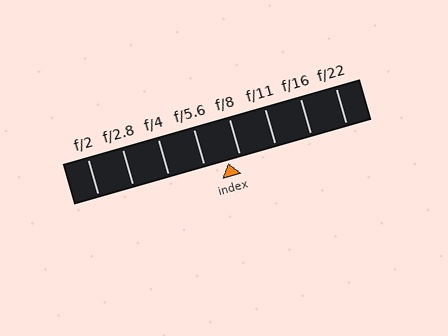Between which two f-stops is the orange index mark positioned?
The index mark is between f/5.6 and f/8.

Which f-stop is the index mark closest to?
The index mark is closest to f/8.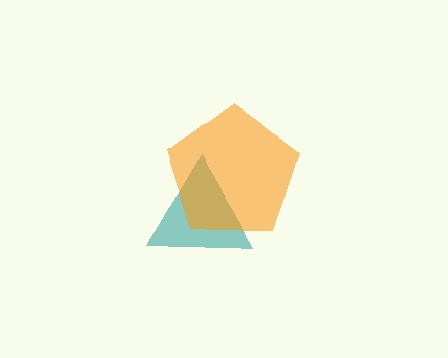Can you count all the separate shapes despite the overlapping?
Yes, there are 2 separate shapes.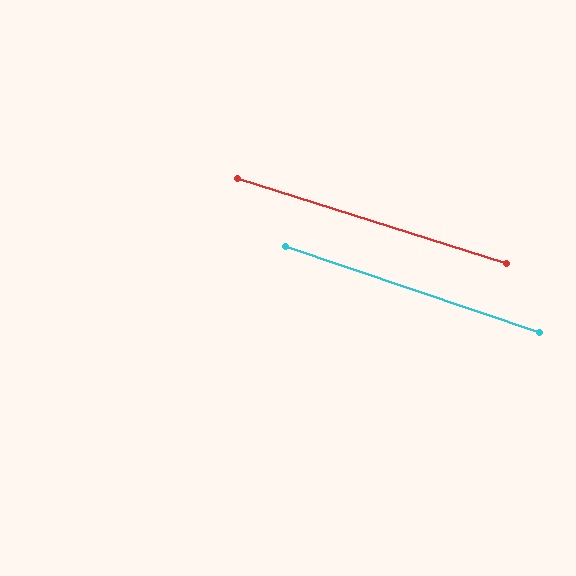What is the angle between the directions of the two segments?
Approximately 1 degree.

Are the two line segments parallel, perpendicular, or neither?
Parallel — their directions differ by only 1.1°.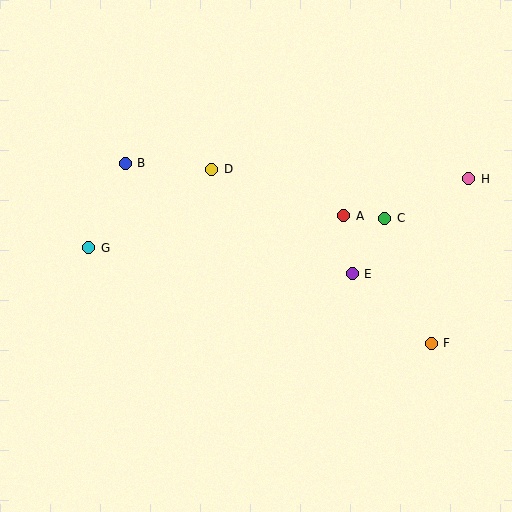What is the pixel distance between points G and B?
The distance between G and B is 92 pixels.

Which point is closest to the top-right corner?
Point H is closest to the top-right corner.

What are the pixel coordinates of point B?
Point B is at (125, 163).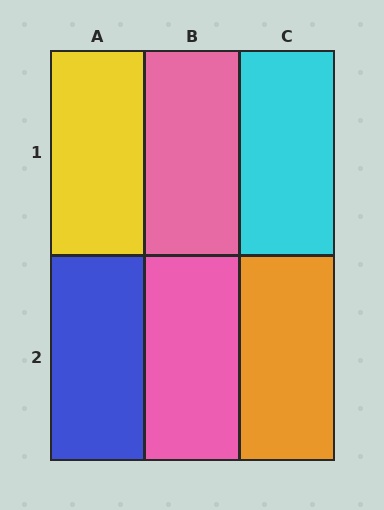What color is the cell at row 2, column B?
Pink.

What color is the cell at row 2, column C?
Orange.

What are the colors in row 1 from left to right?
Yellow, pink, cyan.